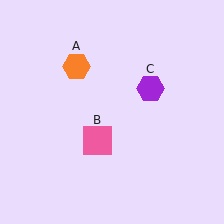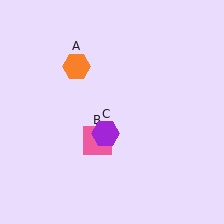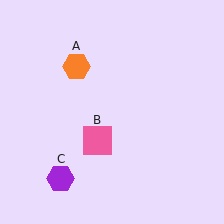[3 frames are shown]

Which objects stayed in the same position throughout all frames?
Orange hexagon (object A) and pink square (object B) remained stationary.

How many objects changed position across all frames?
1 object changed position: purple hexagon (object C).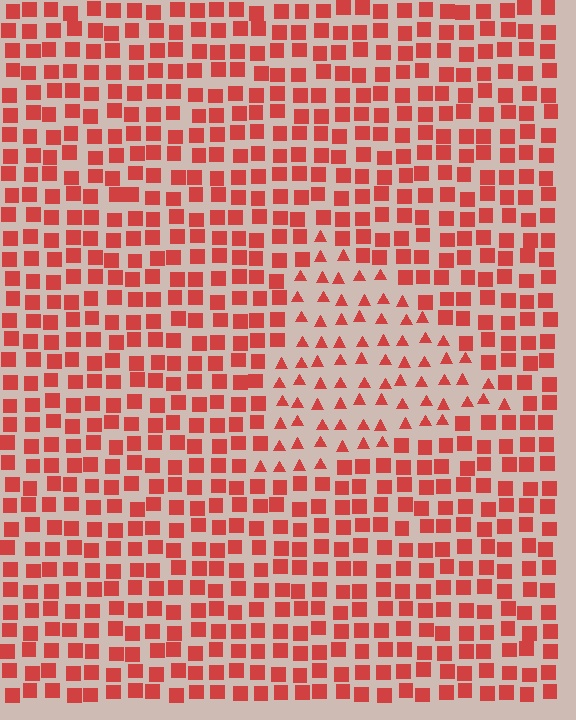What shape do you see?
I see a triangle.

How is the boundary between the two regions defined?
The boundary is defined by a change in element shape: triangles inside vs. squares outside. All elements share the same color and spacing.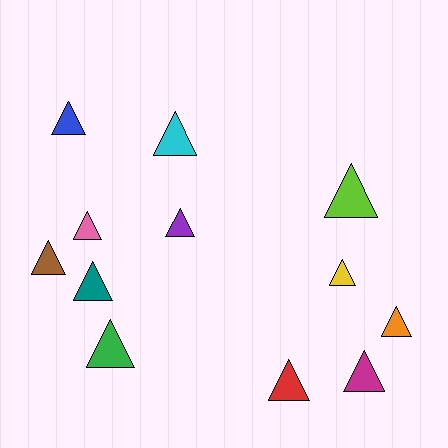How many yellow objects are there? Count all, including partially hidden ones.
There is 1 yellow object.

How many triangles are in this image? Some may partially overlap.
There are 12 triangles.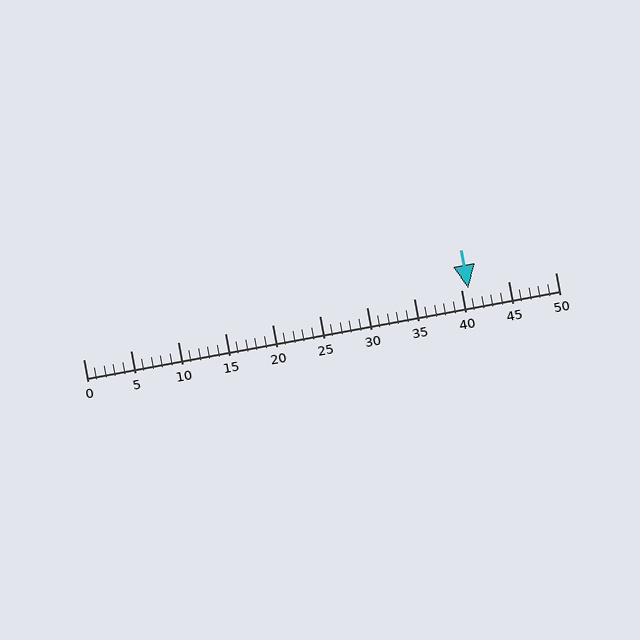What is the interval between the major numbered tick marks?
The major tick marks are spaced 5 units apart.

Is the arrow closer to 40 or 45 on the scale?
The arrow is closer to 40.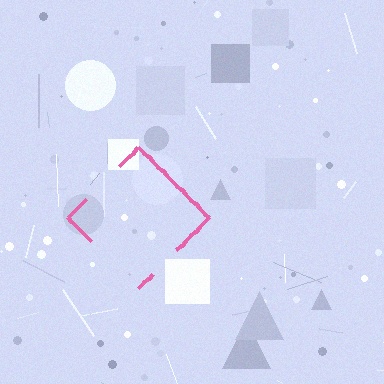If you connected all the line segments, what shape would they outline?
They would outline a diamond.